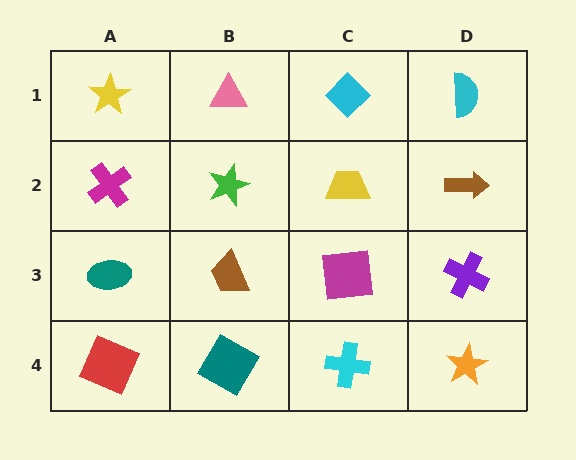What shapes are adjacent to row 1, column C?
A yellow trapezoid (row 2, column C), a pink triangle (row 1, column B), a cyan semicircle (row 1, column D).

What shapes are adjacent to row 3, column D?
A brown arrow (row 2, column D), an orange star (row 4, column D), a magenta square (row 3, column C).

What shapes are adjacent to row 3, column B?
A green star (row 2, column B), a teal diamond (row 4, column B), a teal ellipse (row 3, column A), a magenta square (row 3, column C).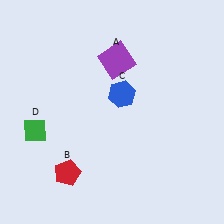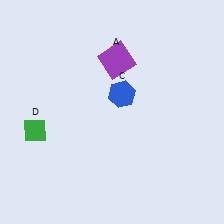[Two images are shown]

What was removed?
The red pentagon (B) was removed in Image 2.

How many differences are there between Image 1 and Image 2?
There is 1 difference between the two images.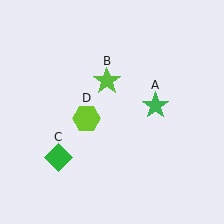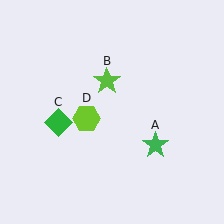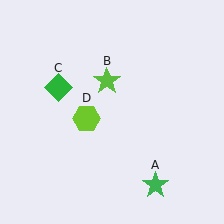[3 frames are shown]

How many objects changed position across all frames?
2 objects changed position: green star (object A), green diamond (object C).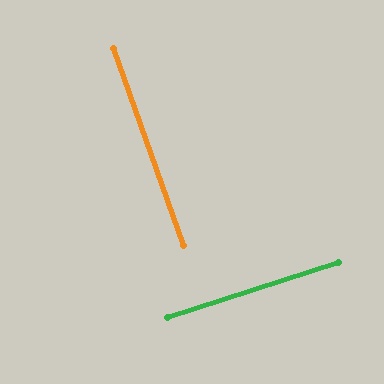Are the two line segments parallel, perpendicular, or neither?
Perpendicular — they meet at approximately 88°.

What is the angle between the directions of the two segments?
Approximately 88 degrees.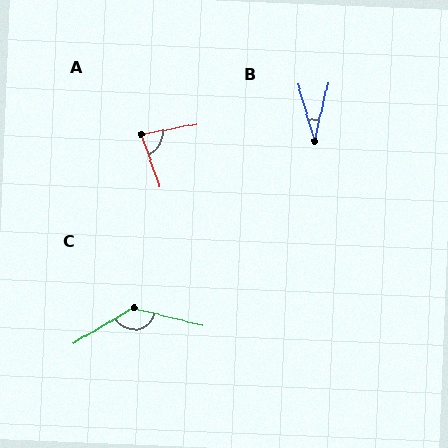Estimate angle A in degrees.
Approximately 81 degrees.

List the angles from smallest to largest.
B (29°), A (81°), C (136°).